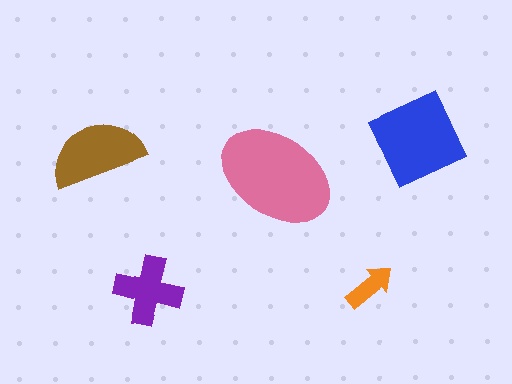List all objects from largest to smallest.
The pink ellipse, the blue diamond, the brown semicircle, the purple cross, the orange arrow.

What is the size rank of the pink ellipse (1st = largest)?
1st.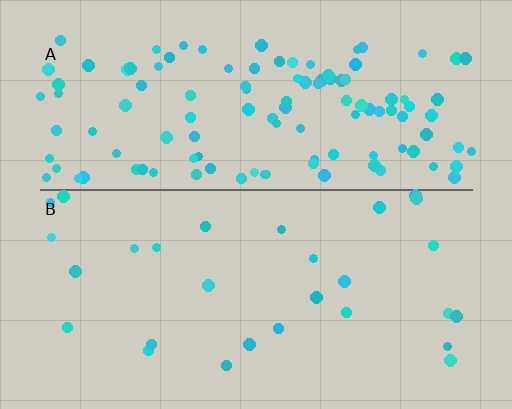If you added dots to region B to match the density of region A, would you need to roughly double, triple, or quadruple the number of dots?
Approximately quadruple.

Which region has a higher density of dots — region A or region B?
A (the top).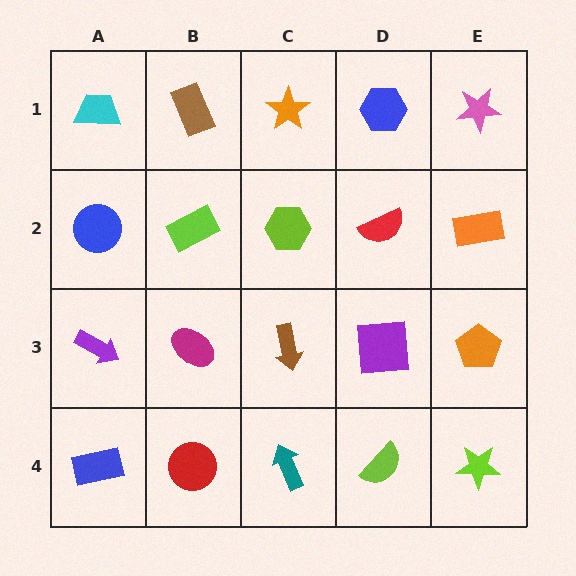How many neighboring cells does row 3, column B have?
4.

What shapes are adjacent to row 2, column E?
A pink star (row 1, column E), an orange pentagon (row 3, column E), a red semicircle (row 2, column D).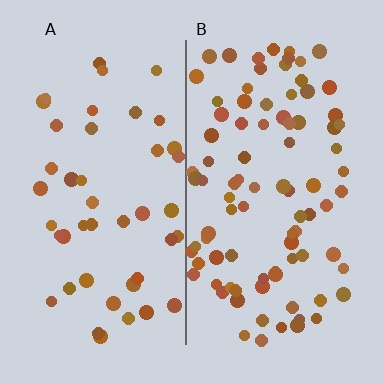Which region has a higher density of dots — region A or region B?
B (the right).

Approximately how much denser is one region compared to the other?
Approximately 2.0× — region B over region A.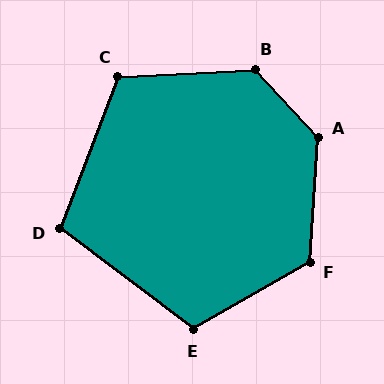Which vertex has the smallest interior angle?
D, at approximately 106 degrees.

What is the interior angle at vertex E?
Approximately 113 degrees (obtuse).